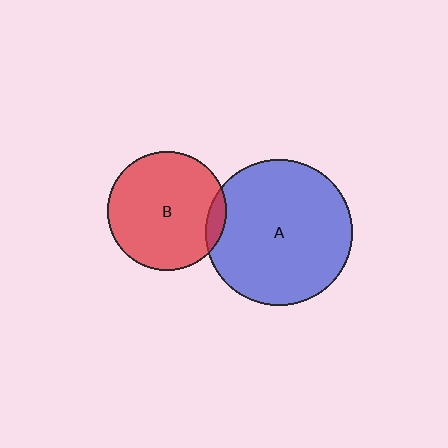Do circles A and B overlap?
Yes.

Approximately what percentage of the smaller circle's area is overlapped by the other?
Approximately 10%.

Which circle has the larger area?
Circle A (blue).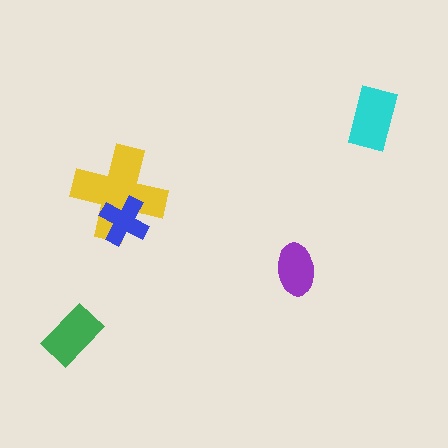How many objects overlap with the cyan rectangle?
0 objects overlap with the cyan rectangle.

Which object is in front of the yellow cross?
The blue cross is in front of the yellow cross.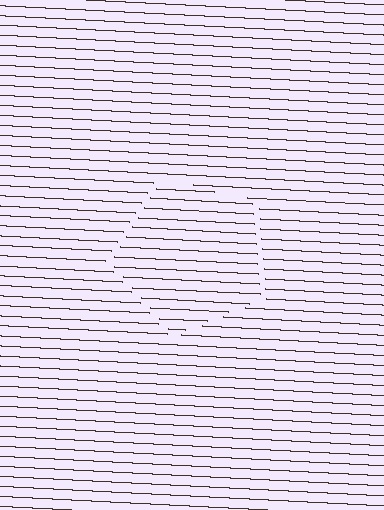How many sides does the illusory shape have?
5 sides — the line-ends trace a pentagon.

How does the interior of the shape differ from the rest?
The interior of the shape contains the same grating, shifted by half a period — the contour is defined by the phase discontinuity where line-ends from the inner and outer gratings abut.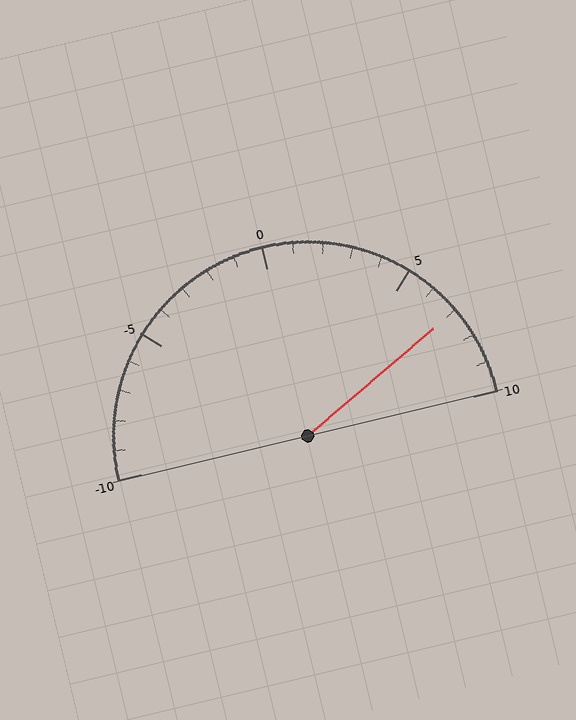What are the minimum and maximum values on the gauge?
The gauge ranges from -10 to 10.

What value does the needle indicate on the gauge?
The needle indicates approximately 7.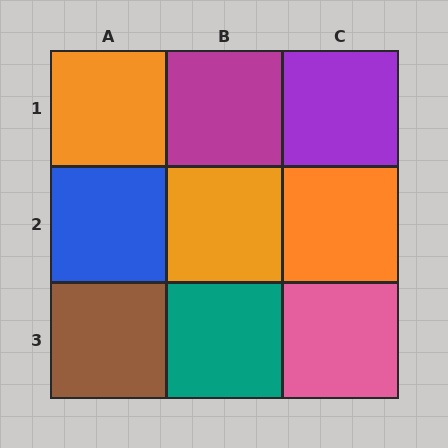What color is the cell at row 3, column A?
Brown.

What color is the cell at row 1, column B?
Magenta.